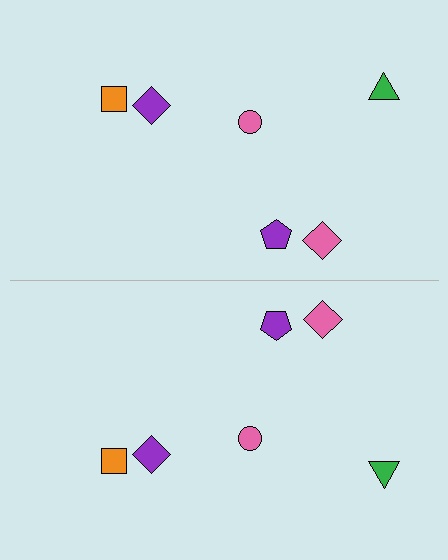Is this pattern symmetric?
Yes, this pattern has bilateral (reflection) symmetry.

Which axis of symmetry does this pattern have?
The pattern has a horizontal axis of symmetry running through the center of the image.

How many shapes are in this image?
There are 12 shapes in this image.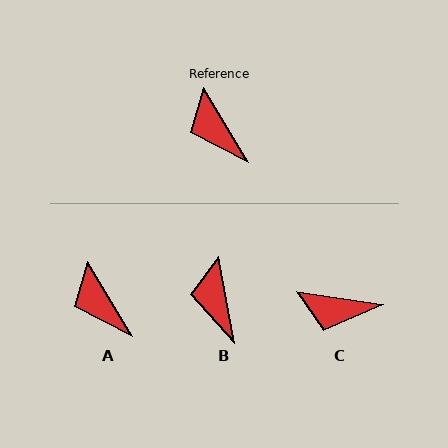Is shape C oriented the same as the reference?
No, it is off by about 51 degrees.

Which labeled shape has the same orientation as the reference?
A.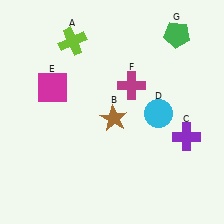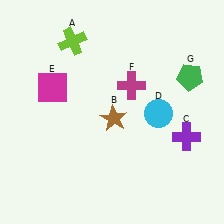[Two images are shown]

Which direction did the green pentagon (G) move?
The green pentagon (G) moved down.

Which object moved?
The green pentagon (G) moved down.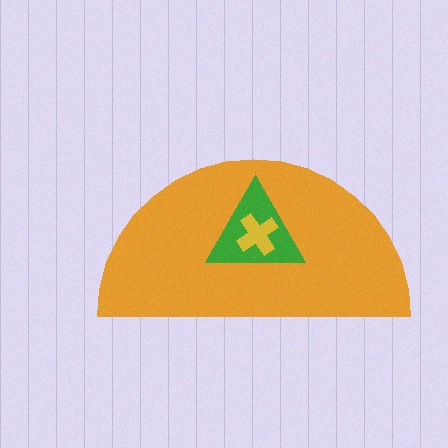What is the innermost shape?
The yellow cross.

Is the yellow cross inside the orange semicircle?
Yes.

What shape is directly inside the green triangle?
The yellow cross.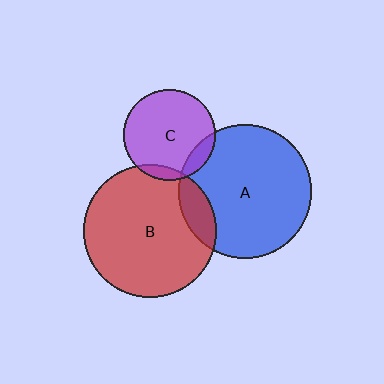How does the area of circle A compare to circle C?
Approximately 2.1 times.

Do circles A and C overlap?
Yes.